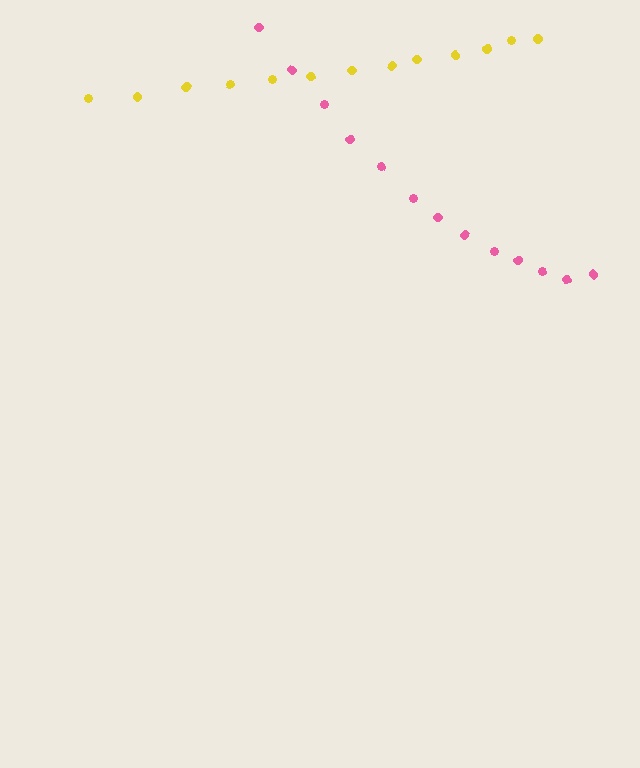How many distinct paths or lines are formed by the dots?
There are 2 distinct paths.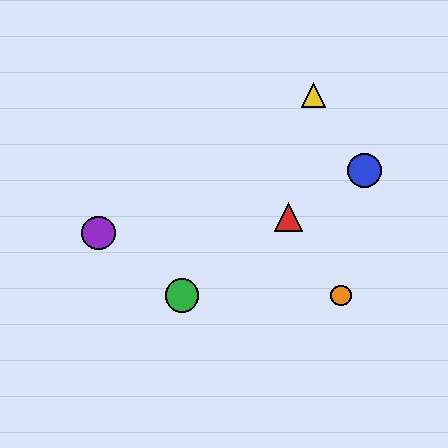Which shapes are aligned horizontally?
The green circle, the orange circle are aligned horizontally.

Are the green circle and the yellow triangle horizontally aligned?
No, the green circle is at y≈296 and the yellow triangle is at y≈95.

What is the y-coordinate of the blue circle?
The blue circle is at y≈171.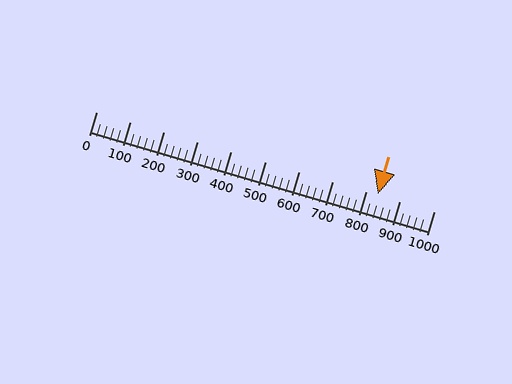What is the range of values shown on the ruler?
The ruler shows values from 0 to 1000.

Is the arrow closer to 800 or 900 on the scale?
The arrow is closer to 800.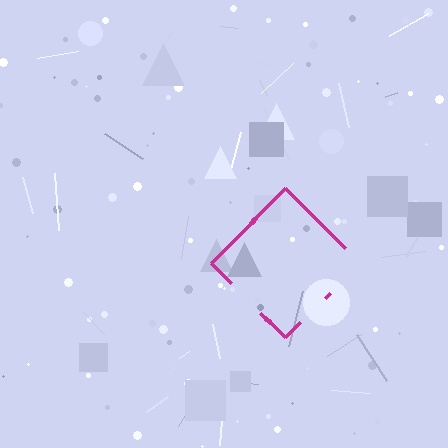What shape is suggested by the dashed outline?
The dashed outline suggests a diamond.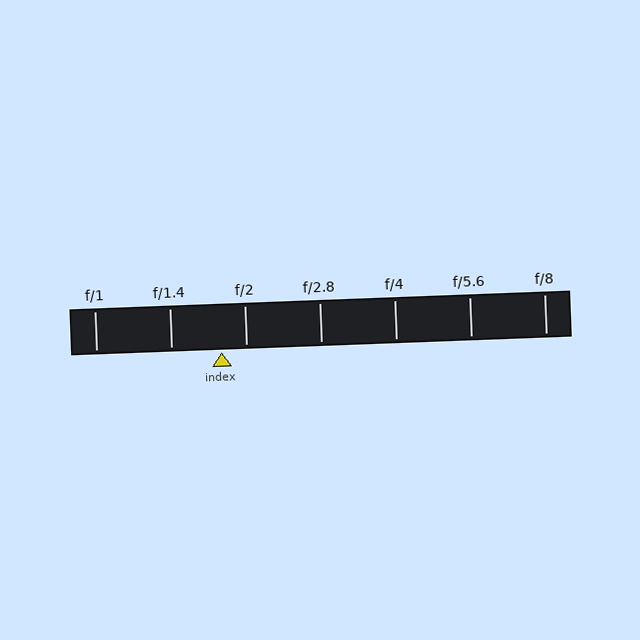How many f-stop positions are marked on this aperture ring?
There are 7 f-stop positions marked.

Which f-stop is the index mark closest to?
The index mark is closest to f/2.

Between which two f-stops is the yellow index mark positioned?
The index mark is between f/1.4 and f/2.